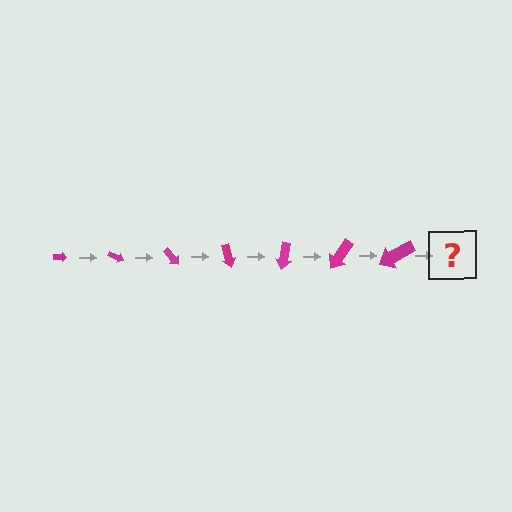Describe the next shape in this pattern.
It should be an arrow, larger than the previous one and rotated 175 degrees from the start.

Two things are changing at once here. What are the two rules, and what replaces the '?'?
The two rules are that the arrow grows larger each step and it rotates 25 degrees each step. The '?' should be an arrow, larger than the previous one and rotated 175 degrees from the start.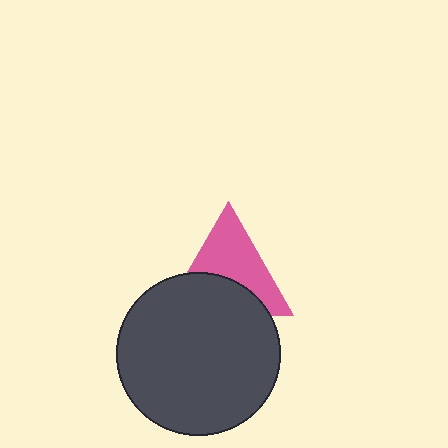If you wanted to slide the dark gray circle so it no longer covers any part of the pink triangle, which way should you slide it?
Slide it down — that is the most direct way to separate the two shapes.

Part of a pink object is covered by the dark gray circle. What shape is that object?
It is a triangle.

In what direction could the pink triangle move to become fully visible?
The pink triangle could move up. That would shift it out from behind the dark gray circle entirely.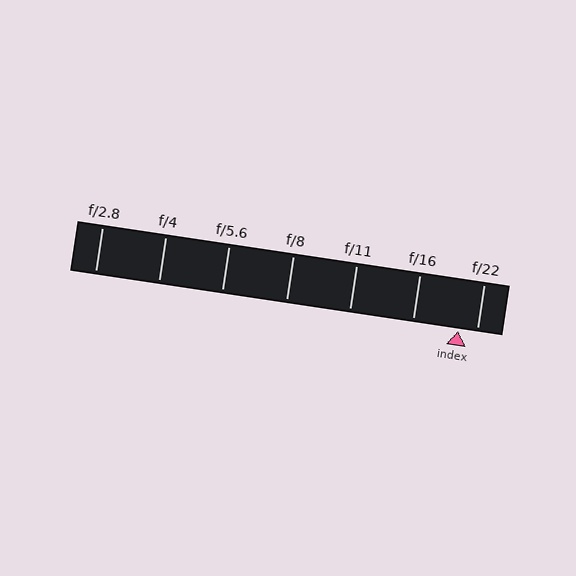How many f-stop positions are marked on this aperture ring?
There are 7 f-stop positions marked.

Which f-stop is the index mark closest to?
The index mark is closest to f/22.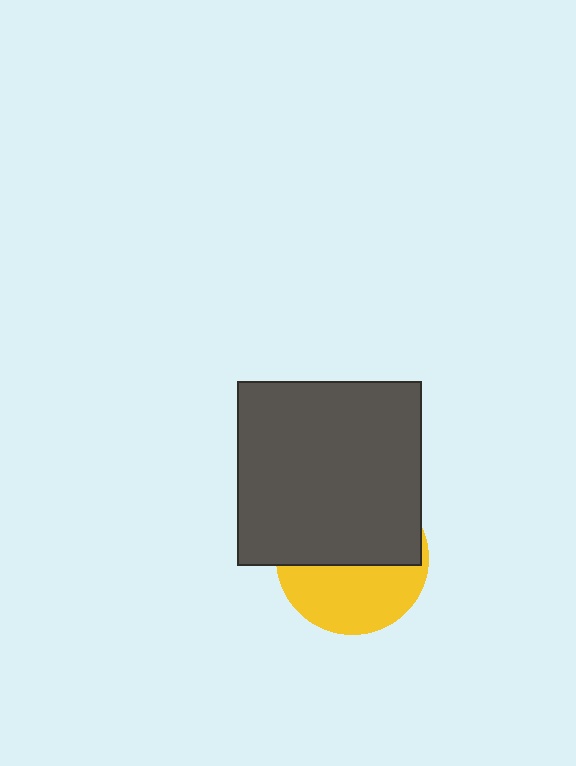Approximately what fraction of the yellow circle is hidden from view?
Roughly 55% of the yellow circle is hidden behind the dark gray square.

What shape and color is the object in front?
The object in front is a dark gray square.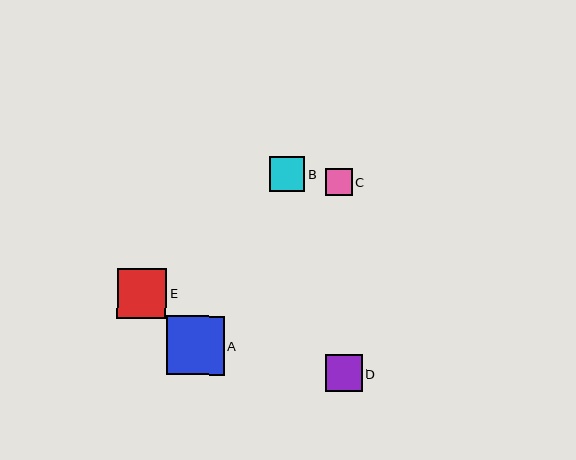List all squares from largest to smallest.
From largest to smallest: A, E, D, B, C.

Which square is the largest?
Square A is the largest with a size of approximately 58 pixels.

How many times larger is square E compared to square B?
Square E is approximately 1.4 times the size of square B.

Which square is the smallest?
Square C is the smallest with a size of approximately 27 pixels.